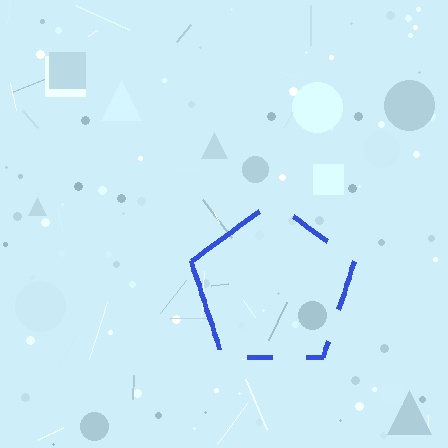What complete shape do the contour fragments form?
The contour fragments form a pentagon.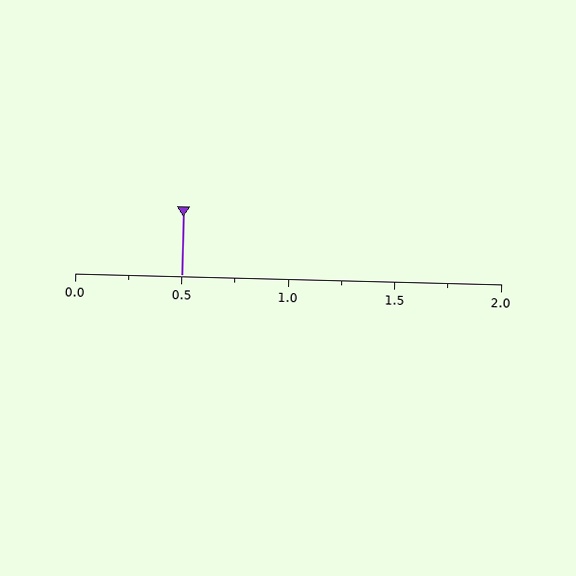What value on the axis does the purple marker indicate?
The marker indicates approximately 0.5.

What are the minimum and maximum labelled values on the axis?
The axis runs from 0.0 to 2.0.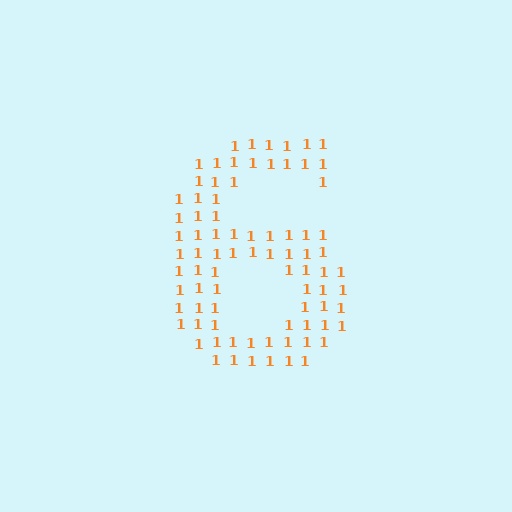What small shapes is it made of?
It is made of small digit 1's.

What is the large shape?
The large shape is the digit 6.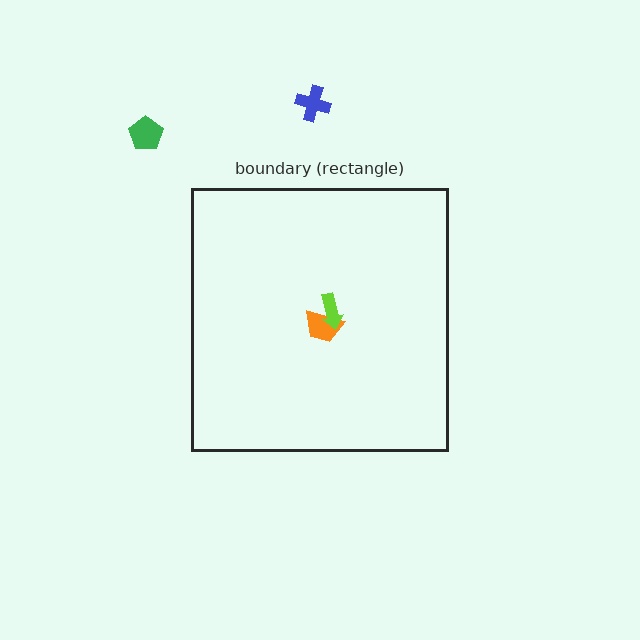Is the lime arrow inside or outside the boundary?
Inside.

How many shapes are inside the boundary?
2 inside, 2 outside.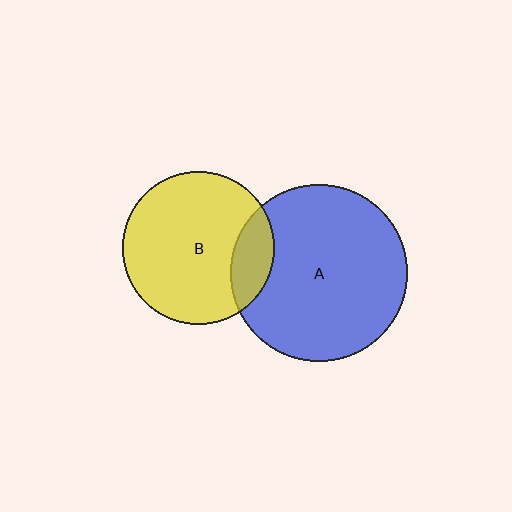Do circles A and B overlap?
Yes.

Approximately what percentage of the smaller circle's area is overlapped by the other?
Approximately 15%.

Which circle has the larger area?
Circle A (blue).